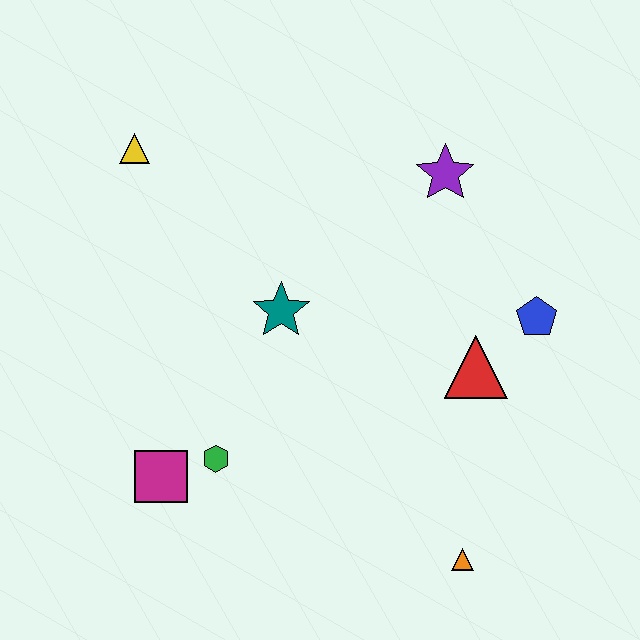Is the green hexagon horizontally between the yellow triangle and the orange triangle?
Yes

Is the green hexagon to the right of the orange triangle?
No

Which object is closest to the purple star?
The blue pentagon is closest to the purple star.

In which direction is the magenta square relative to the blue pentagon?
The magenta square is to the left of the blue pentagon.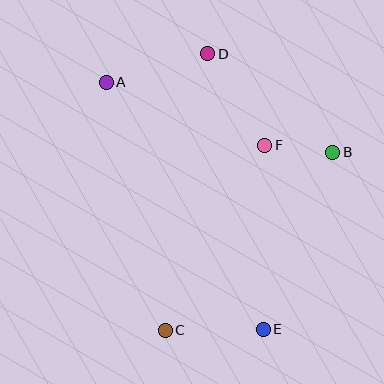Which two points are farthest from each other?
Points A and E are farthest from each other.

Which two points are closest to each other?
Points B and F are closest to each other.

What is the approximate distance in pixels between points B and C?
The distance between B and C is approximately 244 pixels.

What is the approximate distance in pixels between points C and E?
The distance between C and E is approximately 98 pixels.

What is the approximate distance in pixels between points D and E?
The distance between D and E is approximately 281 pixels.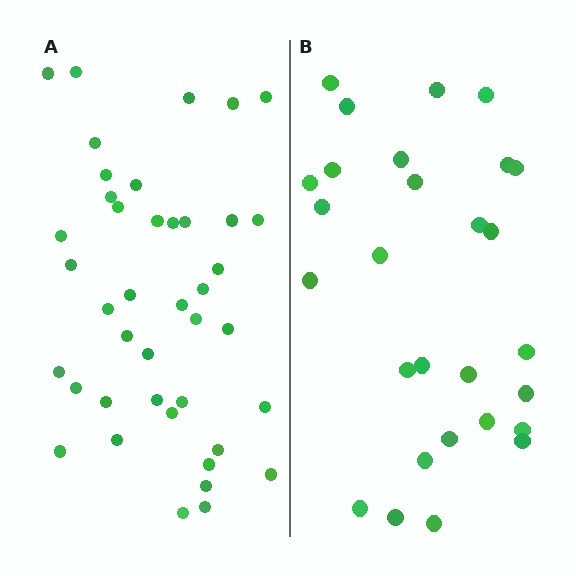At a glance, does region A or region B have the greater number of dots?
Region A (the left region) has more dots.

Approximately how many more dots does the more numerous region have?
Region A has approximately 15 more dots than region B.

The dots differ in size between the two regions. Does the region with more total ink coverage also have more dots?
No. Region B has more total ink coverage because its dots are larger, but region A actually contains more individual dots. Total area can be misleading — the number of items is what matters here.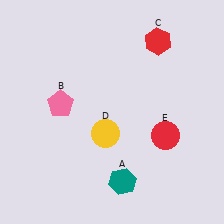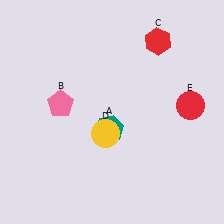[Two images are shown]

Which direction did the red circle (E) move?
The red circle (E) moved up.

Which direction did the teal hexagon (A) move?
The teal hexagon (A) moved up.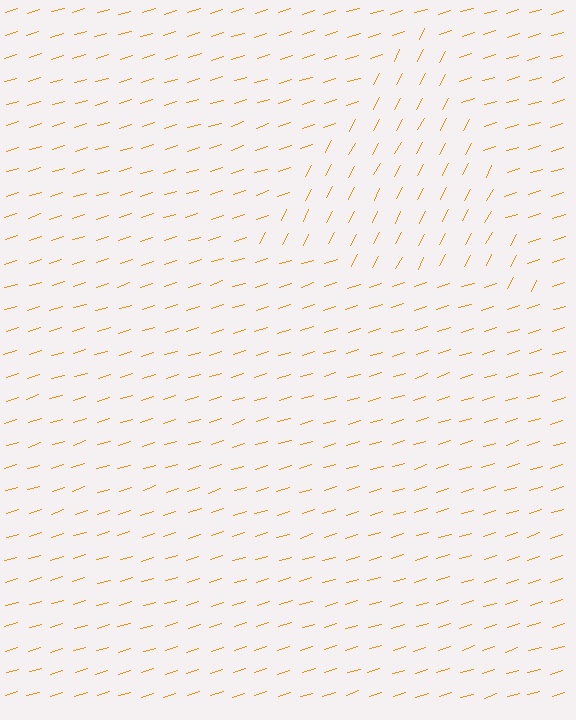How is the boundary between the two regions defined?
The boundary is defined purely by a change in line orientation (approximately 45 degrees difference). All lines are the same color and thickness.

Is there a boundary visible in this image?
Yes, there is a texture boundary formed by a change in line orientation.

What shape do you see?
I see a triangle.